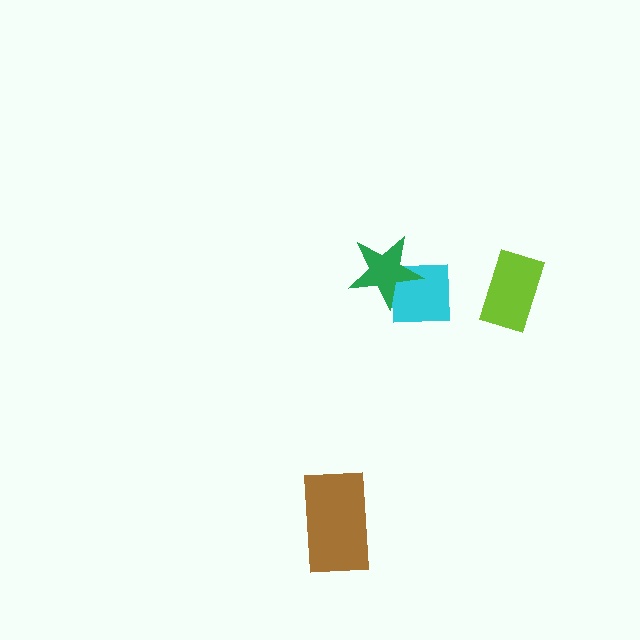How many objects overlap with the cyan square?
1 object overlaps with the cyan square.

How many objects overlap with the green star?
1 object overlaps with the green star.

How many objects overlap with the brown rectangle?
0 objects overlap with the brown rectangle.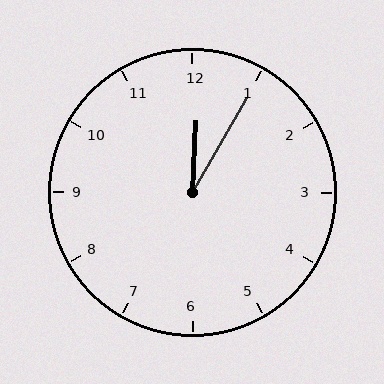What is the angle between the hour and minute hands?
Approximately 28 degrees.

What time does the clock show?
12:05.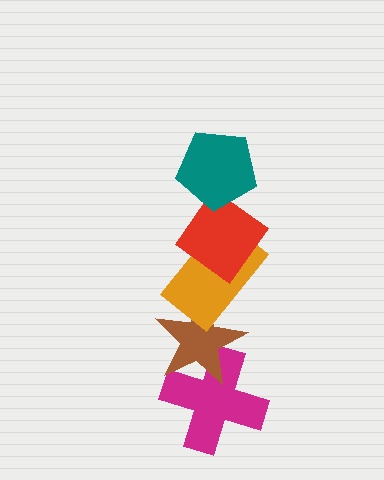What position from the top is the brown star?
The brown star is 4th from the top.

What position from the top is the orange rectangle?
The orange rectangle is 3rd from the top.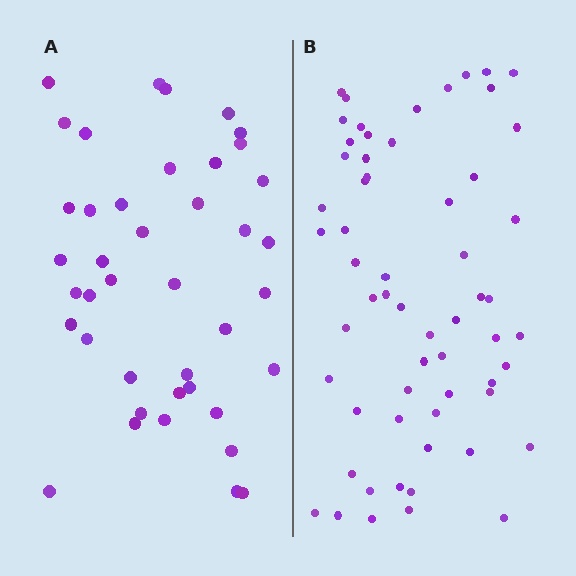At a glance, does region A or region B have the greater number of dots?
Region B (the right region) has more dots.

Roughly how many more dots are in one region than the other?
Region B has approximately 20 more dots than region A.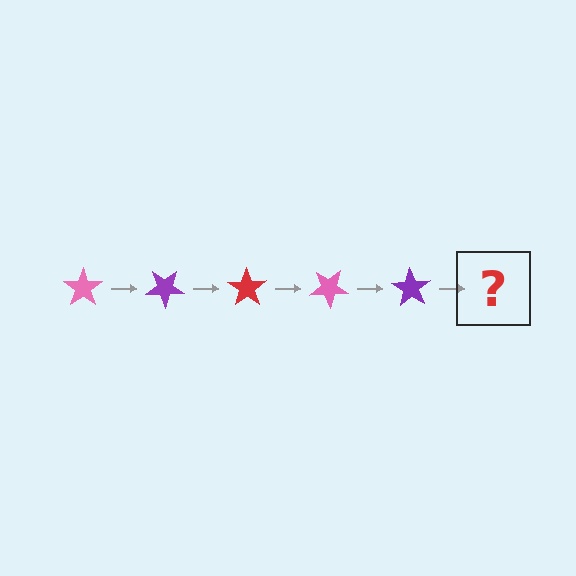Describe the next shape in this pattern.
It should be a red star, rotated 175 degrees from the start.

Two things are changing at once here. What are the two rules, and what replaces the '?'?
The two rules are that it rotates 35 degrees each step and the color cycles through pink, purple, and red. The '?' should be a red star, rotated 175 degrees from the start.